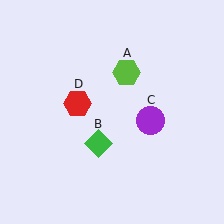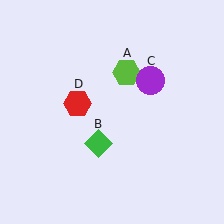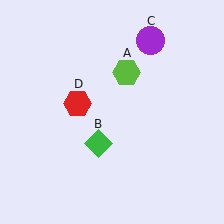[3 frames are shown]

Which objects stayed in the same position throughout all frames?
Lime hexagon (object A) and green diamond (object B) and red hexagon (object D) remained stationary.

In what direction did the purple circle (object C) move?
The purple circle (object C) moved up.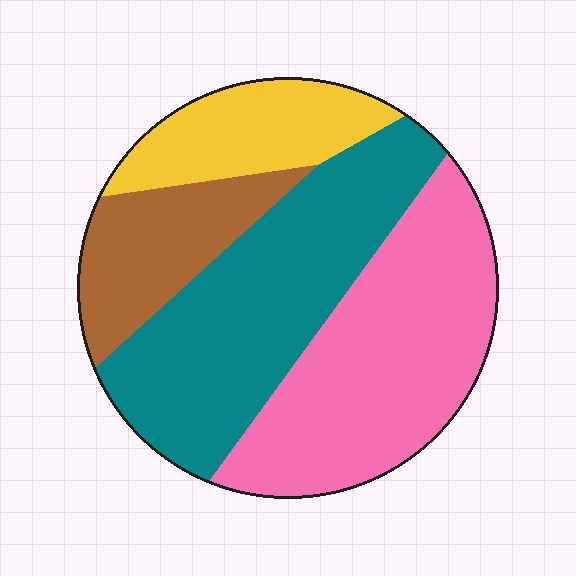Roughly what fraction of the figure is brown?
Brown takes up about one sixth (1/6) of the figure.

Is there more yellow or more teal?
Teal.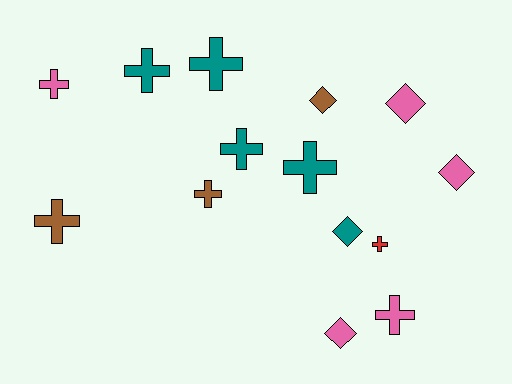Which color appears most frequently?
Teal, with 5 objects.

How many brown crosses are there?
There are 2 brown crosses.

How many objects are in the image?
There are 14 objects.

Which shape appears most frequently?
Cross, with 9 objects.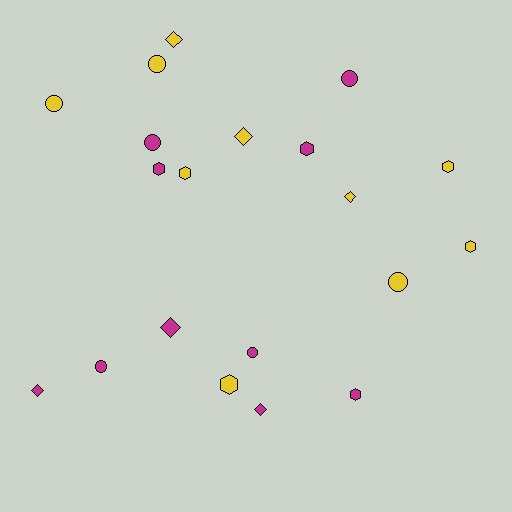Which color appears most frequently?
Yellow, with 10 objects.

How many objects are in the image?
There are 20 objects.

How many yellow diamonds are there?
There are 3 yellow diamonds.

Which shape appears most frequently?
Circle, with 7 objects.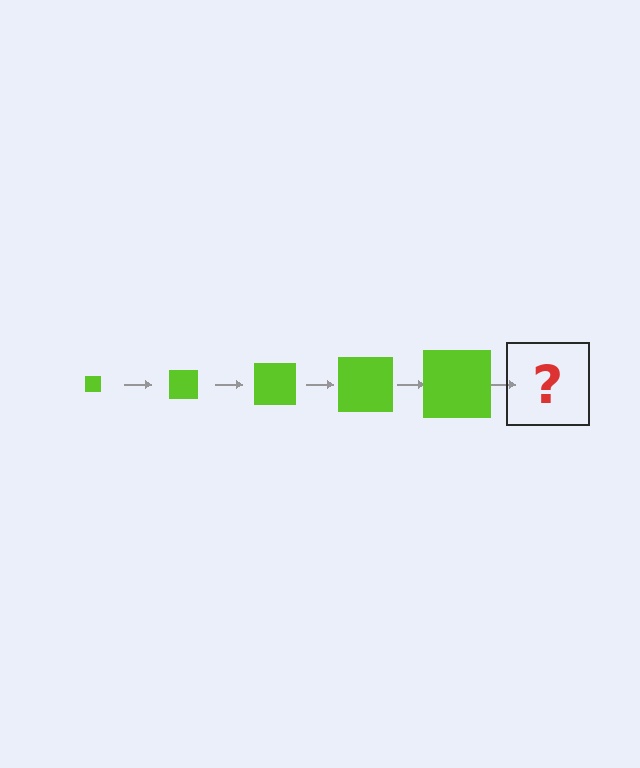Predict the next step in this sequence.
The next step is a lime square, larger than the previous one.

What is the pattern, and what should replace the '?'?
The pattern is that the square gets progressively larger each step. The '?' should be a lime square, larger than the previous one.